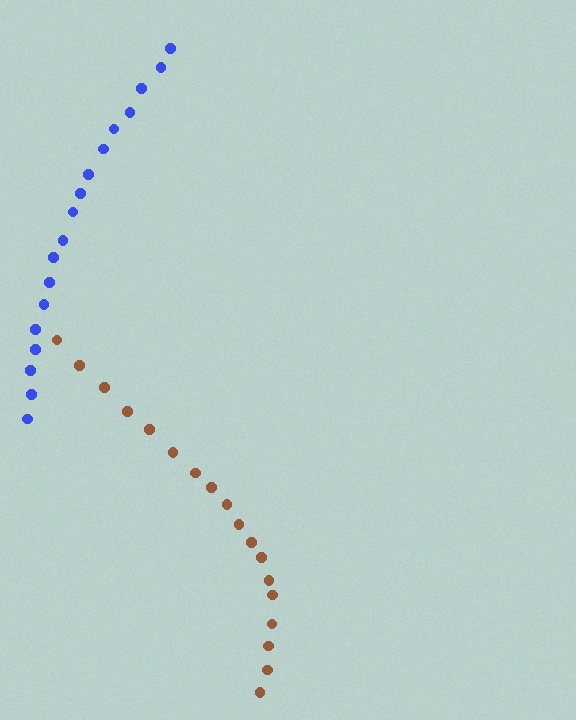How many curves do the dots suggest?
There are 2 distinct paths.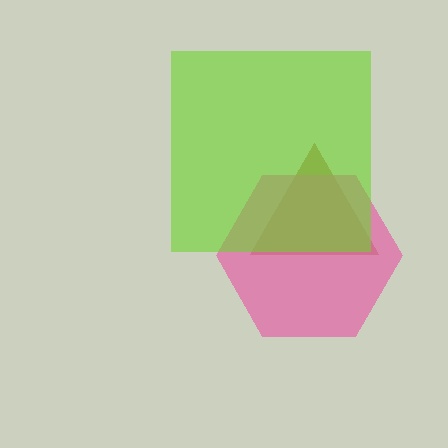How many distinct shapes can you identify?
There are 3 distinct shapes: a brown triangle, a pink hexagon, a lime square.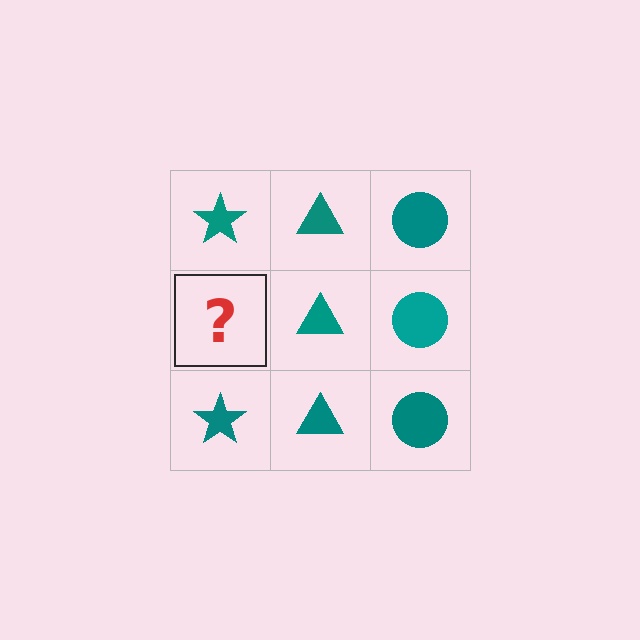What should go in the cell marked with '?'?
The missing cell should contain a teal star.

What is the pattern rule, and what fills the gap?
The rule is that each column has a consistent shape. The gap should be filled with a teal star.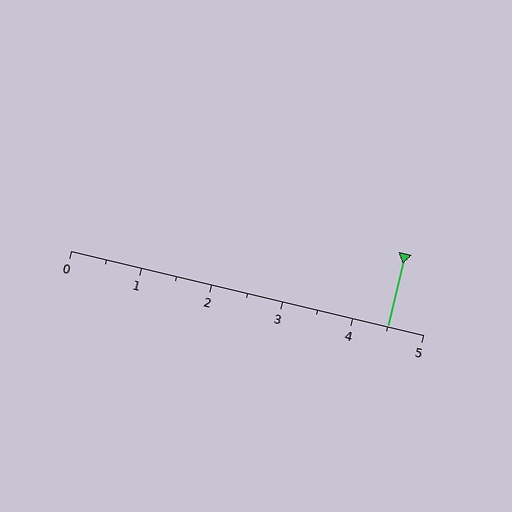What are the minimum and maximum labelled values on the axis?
The axis runs from 0 to 5.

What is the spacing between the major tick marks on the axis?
The major ticks are spaced 1 apart.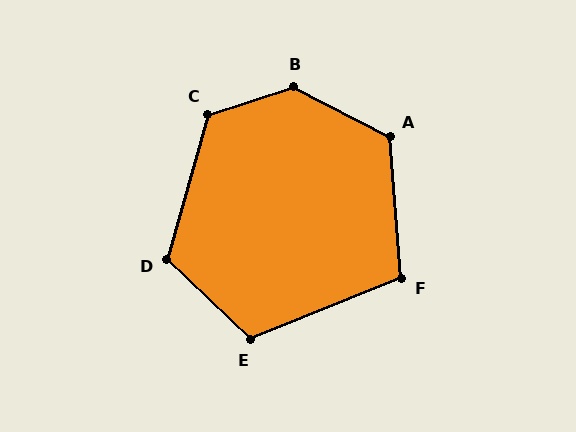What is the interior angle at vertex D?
Approximately 118 degrees (obtuse).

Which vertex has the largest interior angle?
B, at approximately 135 degrees.